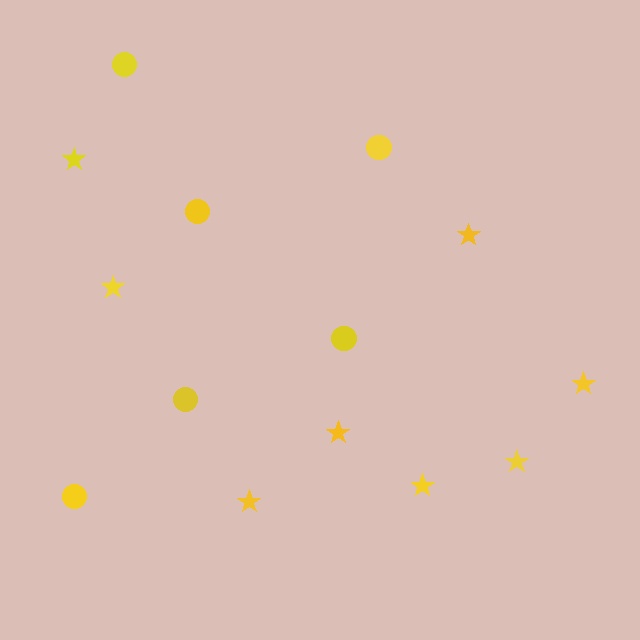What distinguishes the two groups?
There are 2 groups: one group of circles (6) and one group of stars (8).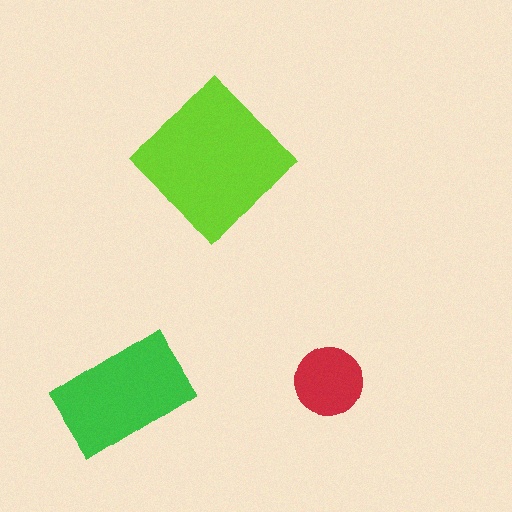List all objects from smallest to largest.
The red circle, the green rectangle, the lime diamond.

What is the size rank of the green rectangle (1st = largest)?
2nd.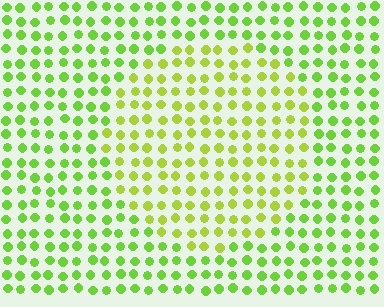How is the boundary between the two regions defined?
The boundary is defined purely by a slight shift in hue (about 25 degrees). Spacing, size, and orientation are identical on both sides.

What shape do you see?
I see a circle.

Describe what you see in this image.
The image is filled with small lime elements in a uniform arrangement. A circle-shaped region is visible where the elements are tinted to a slightly different hue, forming a subtle color boundary.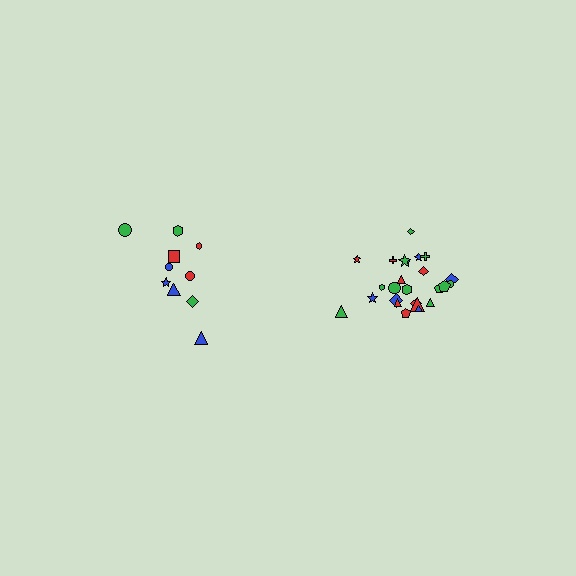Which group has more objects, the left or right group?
The right group.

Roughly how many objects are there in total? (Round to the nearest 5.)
Roughly 35 objects in total.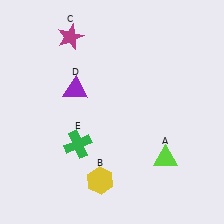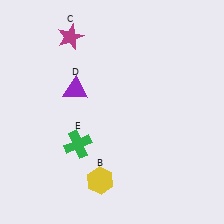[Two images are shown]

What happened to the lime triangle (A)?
The lime triangle (A) was removed in Image 2. It was in the bottom-right area of Image 1.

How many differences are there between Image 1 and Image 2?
There is 1 difference between the two images.